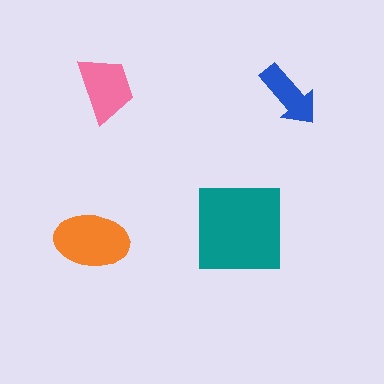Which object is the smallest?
The blue arrow.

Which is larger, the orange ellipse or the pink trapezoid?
The orange ellipse.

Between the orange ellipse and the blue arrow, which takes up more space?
The orange ellipse.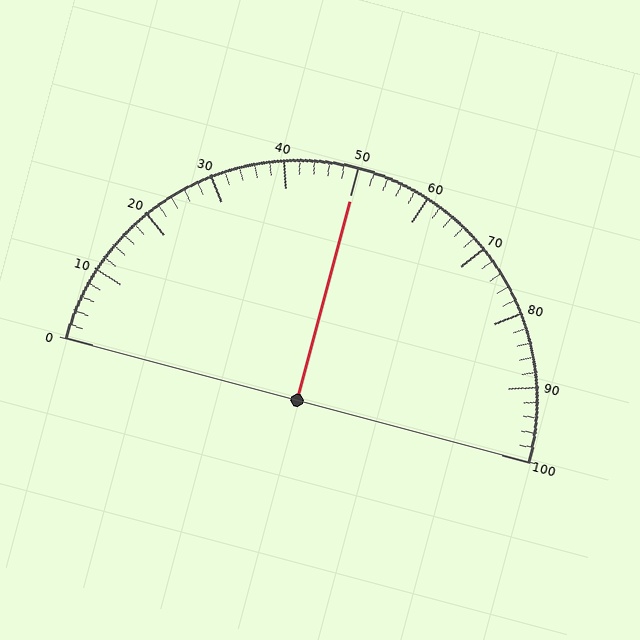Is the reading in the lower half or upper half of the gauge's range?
The reading is in the upper half of the range (0 to 100).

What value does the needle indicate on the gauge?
The needle indicates approximately 50.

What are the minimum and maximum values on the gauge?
The gauge ranges from 0 to 100.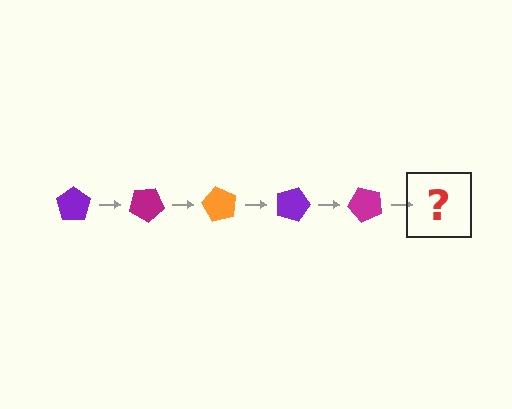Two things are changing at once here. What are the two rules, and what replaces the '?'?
The two rules are that it rotates 30 degrees each step and the color cycles through purple, magenta, and orange. The '?' should be an orange pentagon, rotated 150 degrees from the start.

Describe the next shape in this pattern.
It should be an orange pentagon, rotated 150 degrees from the start.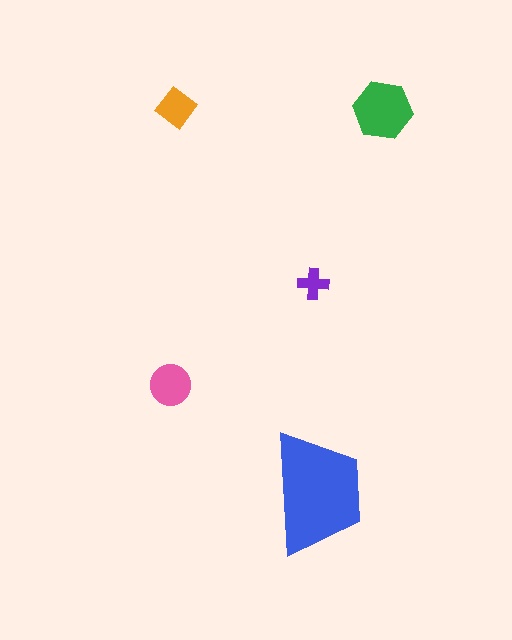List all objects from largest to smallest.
The blue trapezoid, the green hexagon, the pink circle, the orange diamond, the purple cross.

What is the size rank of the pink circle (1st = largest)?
3rd.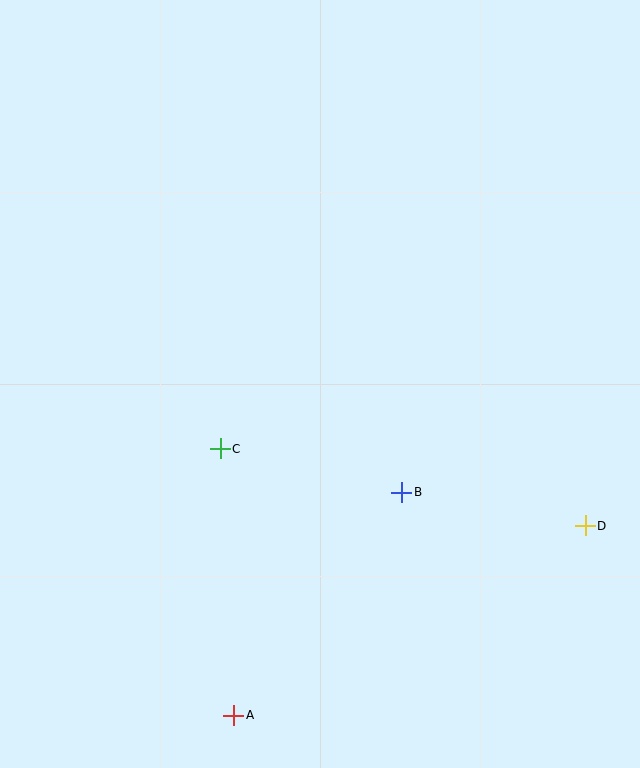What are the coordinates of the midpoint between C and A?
The midpoint between C and A is at (227, 582).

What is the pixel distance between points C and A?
The distance between C and A is 267 pixels.